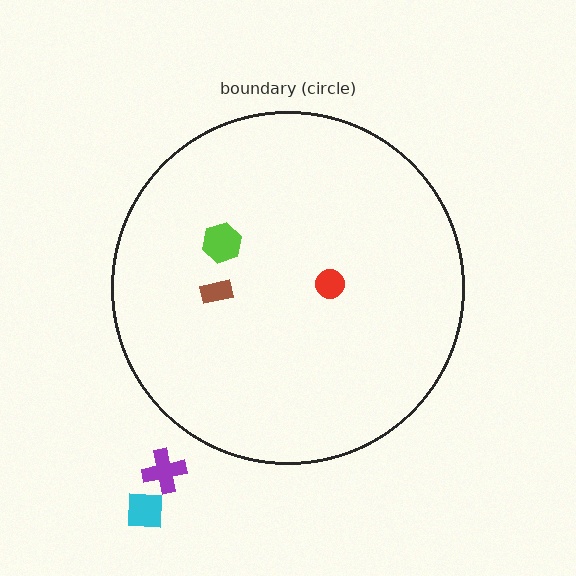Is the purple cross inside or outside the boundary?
Outside.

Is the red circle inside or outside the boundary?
Inside.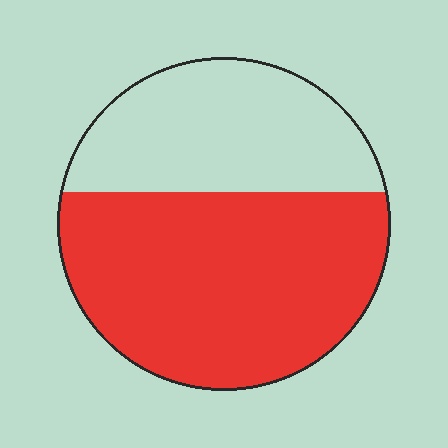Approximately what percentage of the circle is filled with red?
Approximately 60%.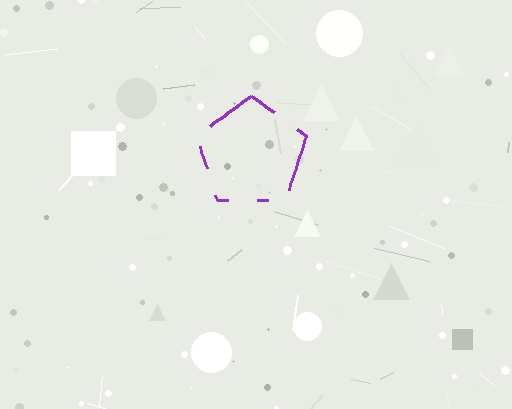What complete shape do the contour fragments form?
The contour fragments form a pentagon.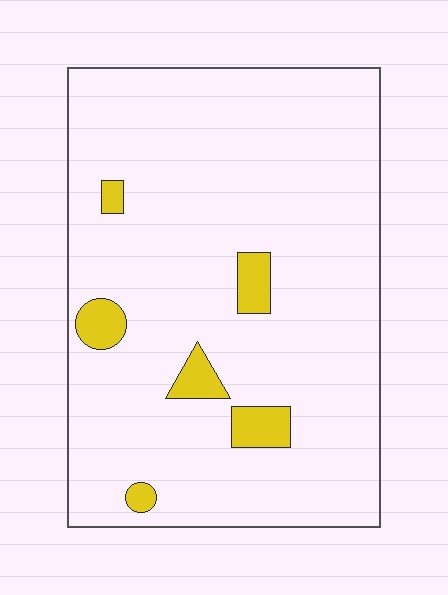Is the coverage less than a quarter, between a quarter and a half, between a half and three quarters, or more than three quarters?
Less than a quarter.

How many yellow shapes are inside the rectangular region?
6.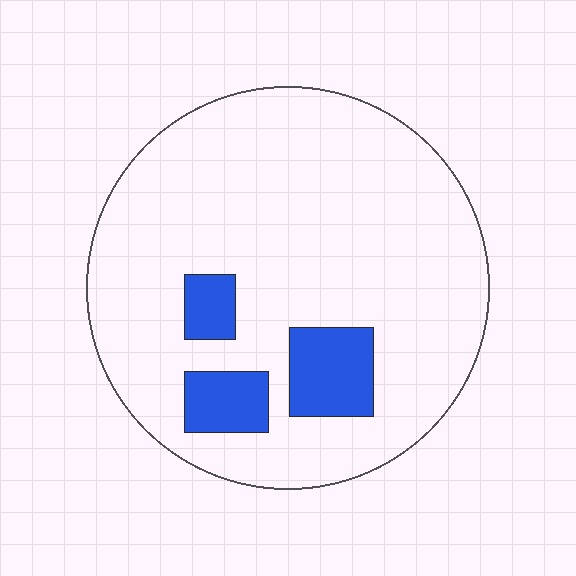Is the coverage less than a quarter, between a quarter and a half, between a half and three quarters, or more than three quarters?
Less than a quarter.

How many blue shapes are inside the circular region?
3.